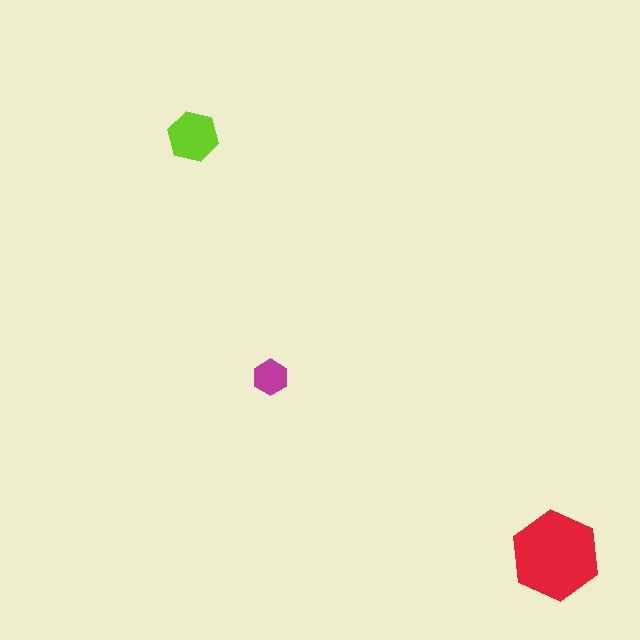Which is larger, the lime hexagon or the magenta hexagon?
The lime one.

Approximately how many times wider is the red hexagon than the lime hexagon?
About 2 times wider.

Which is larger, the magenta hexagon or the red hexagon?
The red one.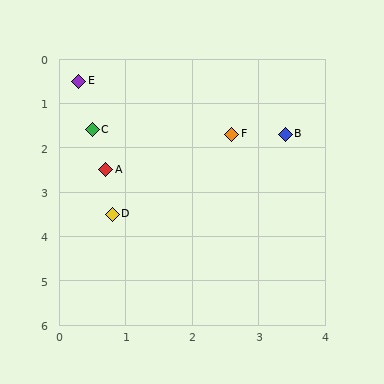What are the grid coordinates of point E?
Point E is at approximately (0.3, 0.5).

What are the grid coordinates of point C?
Point C is at approximately (0.5, 1.6).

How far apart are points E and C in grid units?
Points E and C are about 1.1 grid units apart.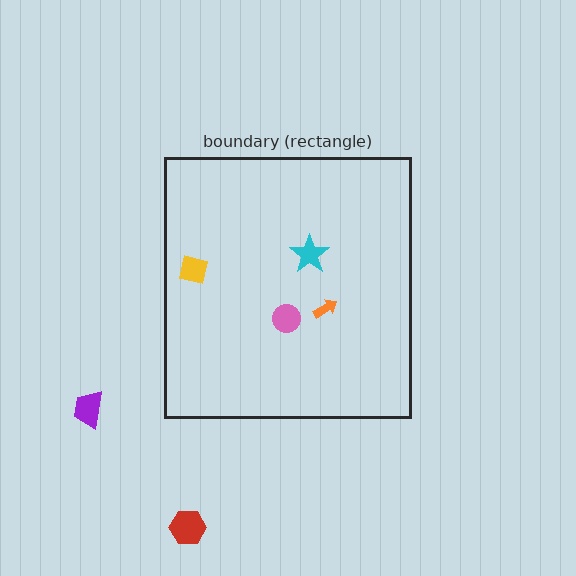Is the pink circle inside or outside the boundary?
Inside.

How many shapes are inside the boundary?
4 inside, 2 outside.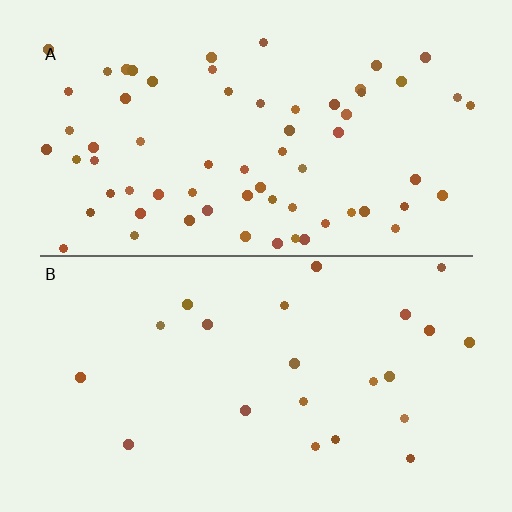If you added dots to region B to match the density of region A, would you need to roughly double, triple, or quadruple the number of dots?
Approximately triple.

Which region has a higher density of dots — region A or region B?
A (the top).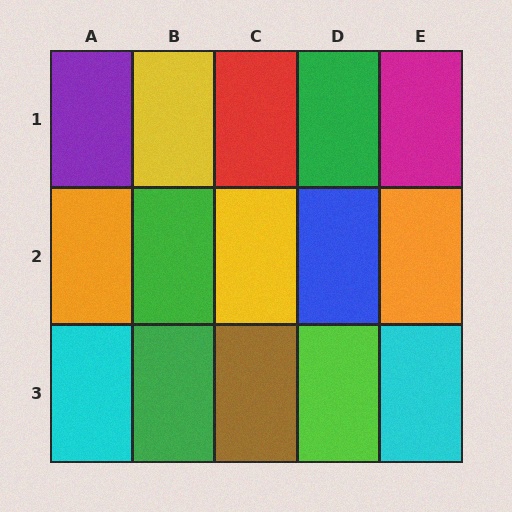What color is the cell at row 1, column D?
Green.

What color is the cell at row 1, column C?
Red.